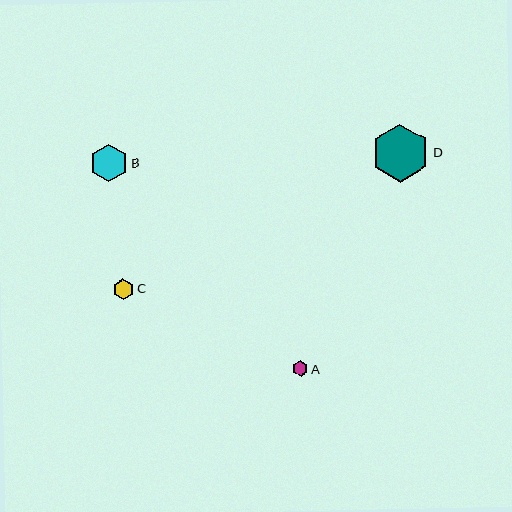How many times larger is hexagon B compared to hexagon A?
Hexagon B is approximately 2.4 times the size of hexagon A.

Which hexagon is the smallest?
Hexagon A is the smallest with a size of approximately 16 pixels.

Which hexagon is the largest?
Hexagon D is the largest with a size of approximately 58 pixels.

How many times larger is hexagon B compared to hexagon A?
Hexagon B is approximately 2.4 times the size of hexagon A.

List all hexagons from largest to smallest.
From largest to smallest: D, B, C, A.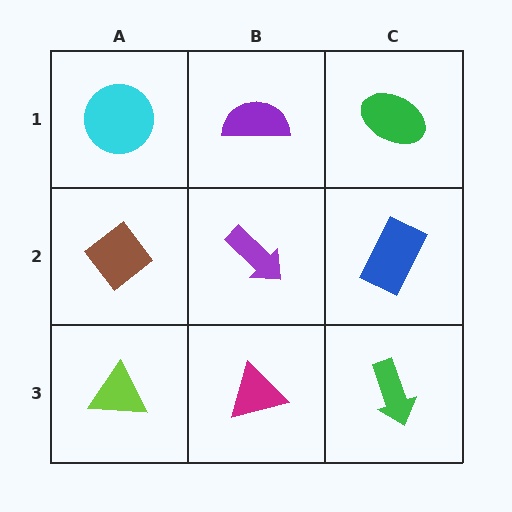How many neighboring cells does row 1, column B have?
3.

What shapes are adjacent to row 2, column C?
A green ellipse (row 1, column C), a green arrow (row 3, column C), a purple arrow (row 2, column B).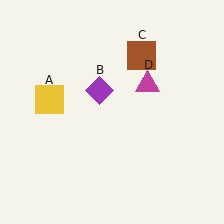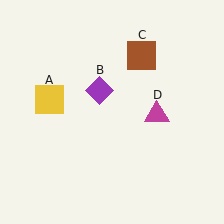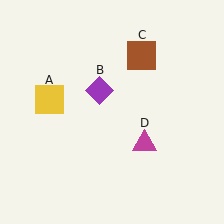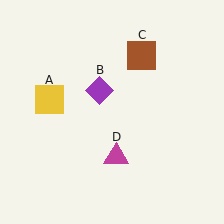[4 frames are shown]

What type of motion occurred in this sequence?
The magenta triangle (object D) rotated clockwise around the center of the scene.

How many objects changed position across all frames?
1 object changed position: magenta triangle (object D).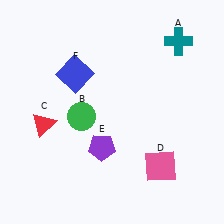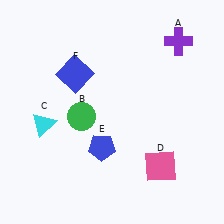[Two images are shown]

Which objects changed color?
A changed from teal to purple. C changed from red to cyan. E changed from purple to blue.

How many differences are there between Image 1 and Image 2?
There are 3 differences between the two images.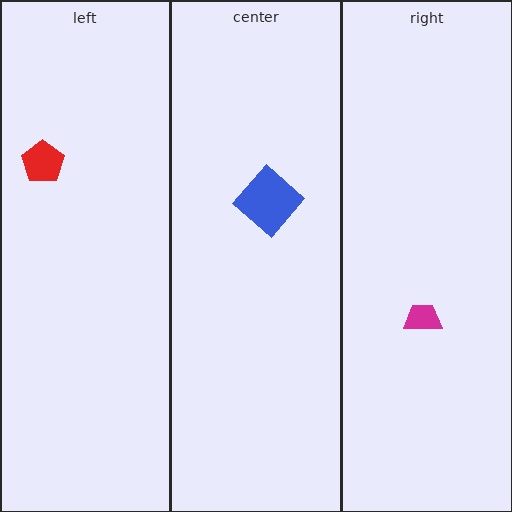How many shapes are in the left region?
1.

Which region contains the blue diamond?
The center region.